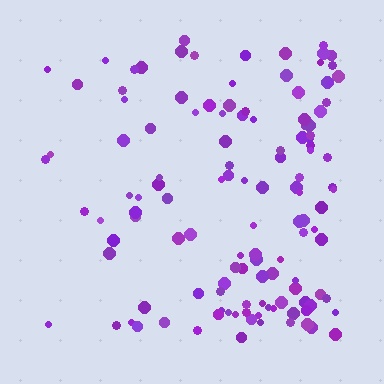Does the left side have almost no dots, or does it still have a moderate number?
Still a moderate number, just noticeably fewer than the right.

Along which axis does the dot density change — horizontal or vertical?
Horizontal.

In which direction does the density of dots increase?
From left to right, with the right side densest.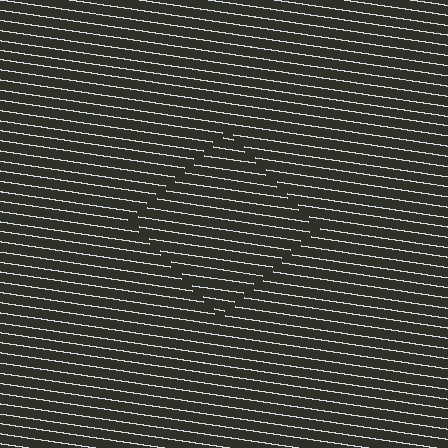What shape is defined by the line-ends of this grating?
An illusory square. The interior of the shape contains the same grating, shifted by half a period — the contour is defined by the phase discontinuity where line-ends from the inner and outer gratings abut.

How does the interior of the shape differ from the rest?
The interior of the shape contains the same grating, shifted by half a period — the contour is defined by the phase discontinuity where line-ends from the inner and outer gratings abut.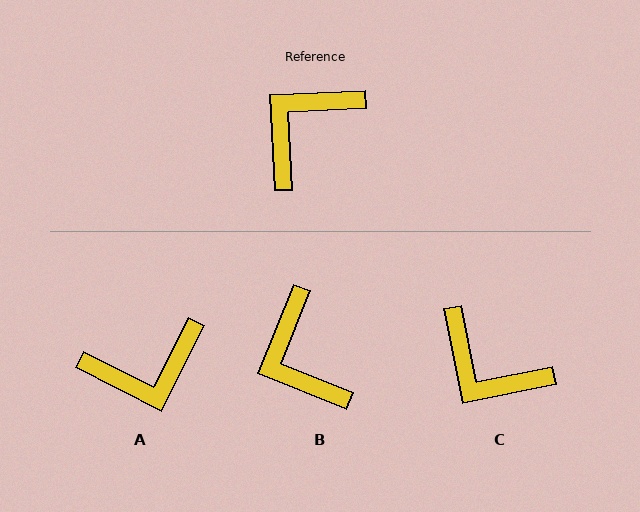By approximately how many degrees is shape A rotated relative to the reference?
Approximately 150 degrees counter-clockwise.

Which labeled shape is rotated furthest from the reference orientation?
A, about 150 degrees away.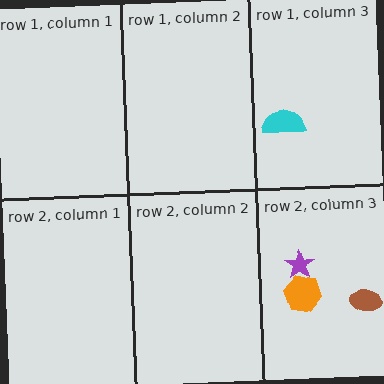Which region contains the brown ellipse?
The row 2, column 3 region.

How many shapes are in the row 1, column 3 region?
1.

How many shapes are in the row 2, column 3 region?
3.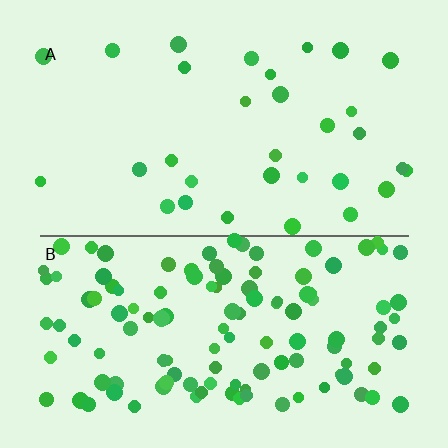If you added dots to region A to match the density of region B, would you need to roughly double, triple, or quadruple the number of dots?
Approximately quadruple.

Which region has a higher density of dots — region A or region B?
B (the bottom).